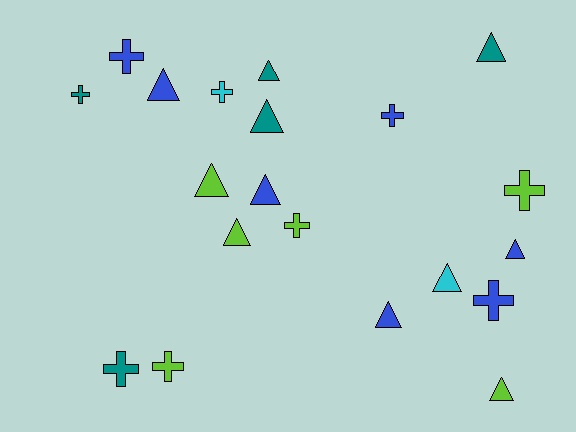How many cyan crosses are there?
There is 1 cyan cross.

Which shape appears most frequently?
Triangle, with 11 objects.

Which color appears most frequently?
Blue, with 7 objects.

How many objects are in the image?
There are 20 objects.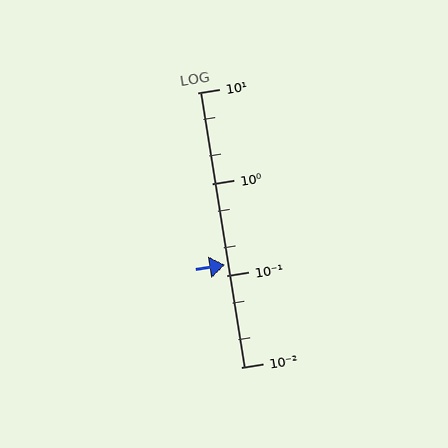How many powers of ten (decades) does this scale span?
The scale spans 3 decades, from 0.01 to 10.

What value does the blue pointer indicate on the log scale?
The pointer indicates approximately 0.13.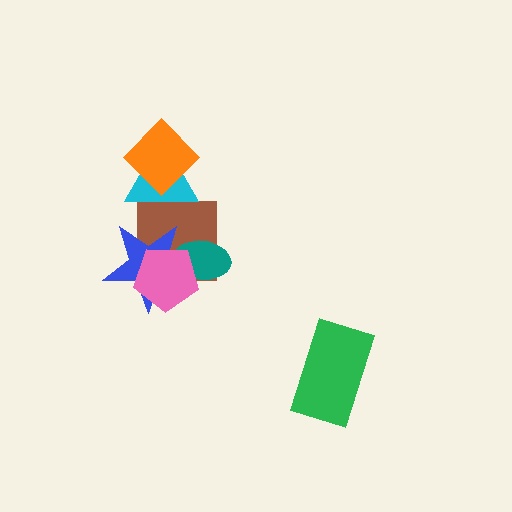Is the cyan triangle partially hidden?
Yes, it is partially covered by another shape.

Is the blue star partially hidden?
Yes, it is partially covered by another shape.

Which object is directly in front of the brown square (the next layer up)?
The teal ellipse is directly in front of the brown square.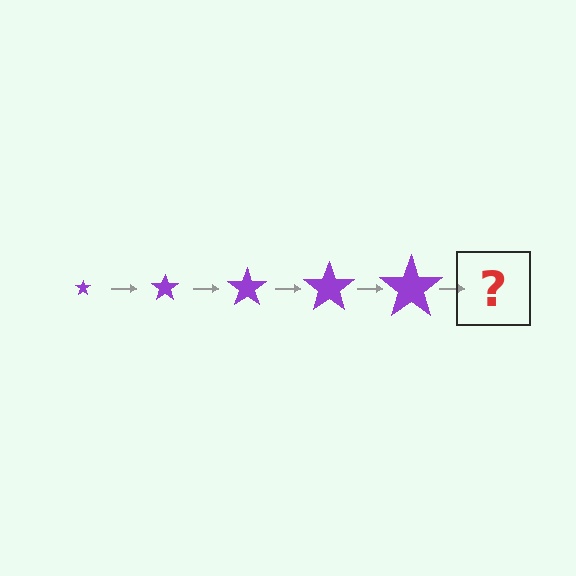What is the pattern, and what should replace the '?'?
The pattern is that the star gets progressively larger each step. The '?' should be a purple star, larger than the previous one.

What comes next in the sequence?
The next element should be a purple star, larger than the previous one.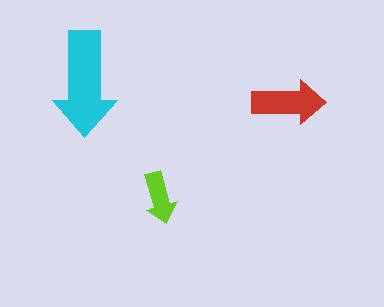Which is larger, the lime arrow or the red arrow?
The red one.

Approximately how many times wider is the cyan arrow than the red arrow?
About 1.5 times wider.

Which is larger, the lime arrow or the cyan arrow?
The cyan one.